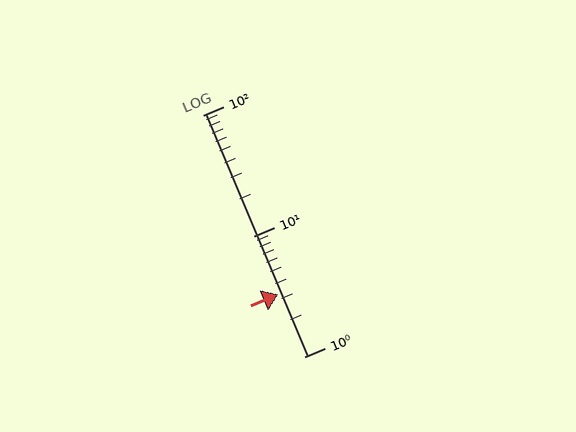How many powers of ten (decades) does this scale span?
The scale spans 2 decades, from 1 to 100.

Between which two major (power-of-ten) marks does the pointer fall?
The pointer is between 1 and 10.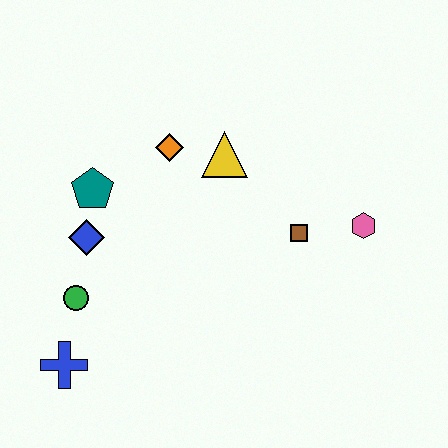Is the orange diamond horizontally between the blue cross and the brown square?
Yes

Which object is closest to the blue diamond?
The teal pentagon is closest to the blue diamond.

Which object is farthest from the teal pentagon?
The pink hexagon is farthest from the teal pentagon.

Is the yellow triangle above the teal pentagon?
Yes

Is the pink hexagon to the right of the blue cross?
Yes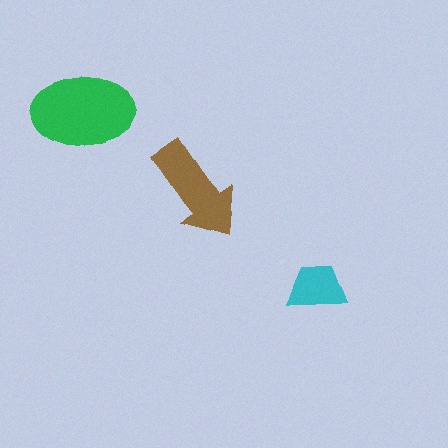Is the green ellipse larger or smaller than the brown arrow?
Larger.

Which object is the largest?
The green ellipse.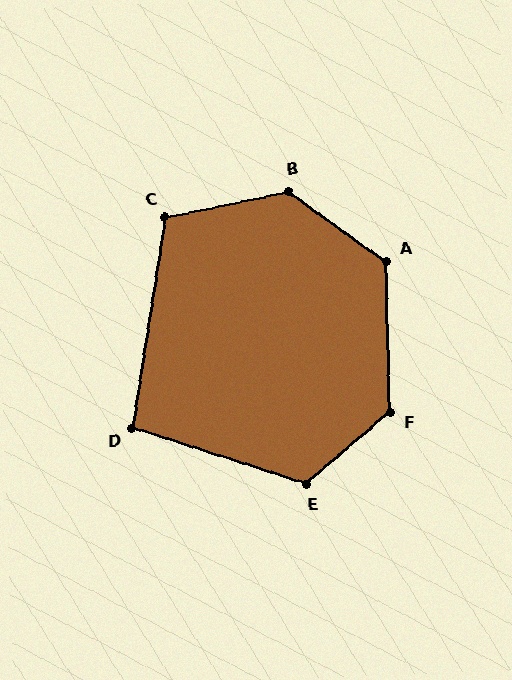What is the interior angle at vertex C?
Approximately 111 degrees (obtuse).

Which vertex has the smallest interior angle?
D, at approximately 99 degrees.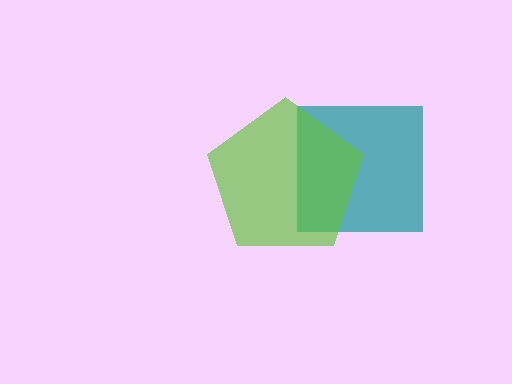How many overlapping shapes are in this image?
There are 2 overlapping shapes in the image.